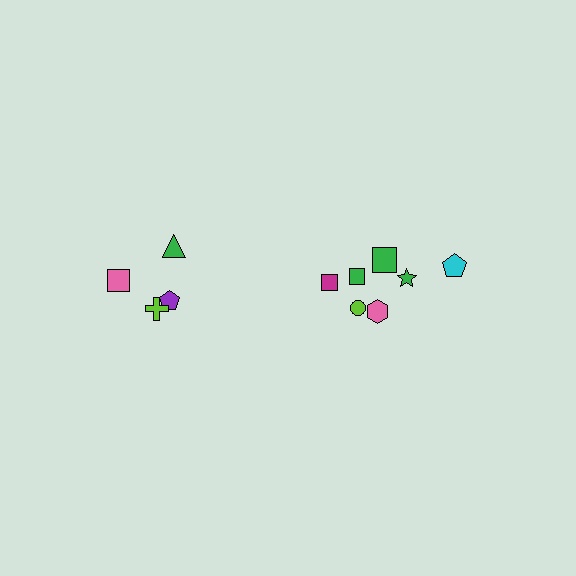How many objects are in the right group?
There are 7 objects.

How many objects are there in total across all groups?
There are 11 objects.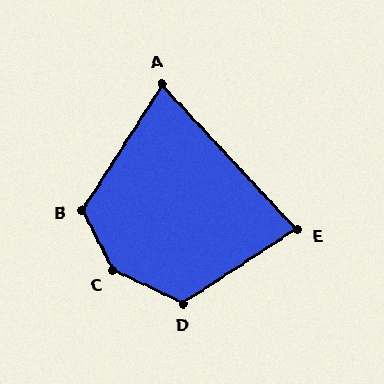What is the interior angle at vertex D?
Approximately 122 degrees (obtuse).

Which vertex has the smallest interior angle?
A, at approximately 76 degrees.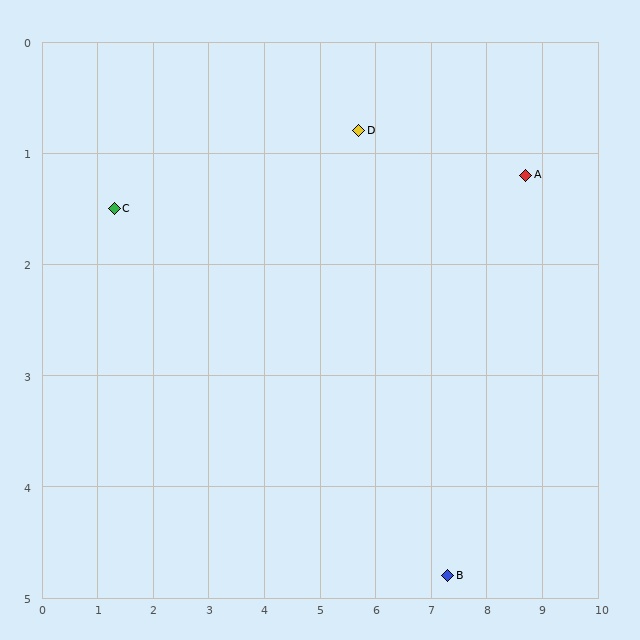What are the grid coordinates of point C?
Point C is at approximately (1.3, 1.5).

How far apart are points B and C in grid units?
Points B and C are about 6.8 grid units apart.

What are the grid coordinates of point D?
Point D is at approximately (5.7, 0.8).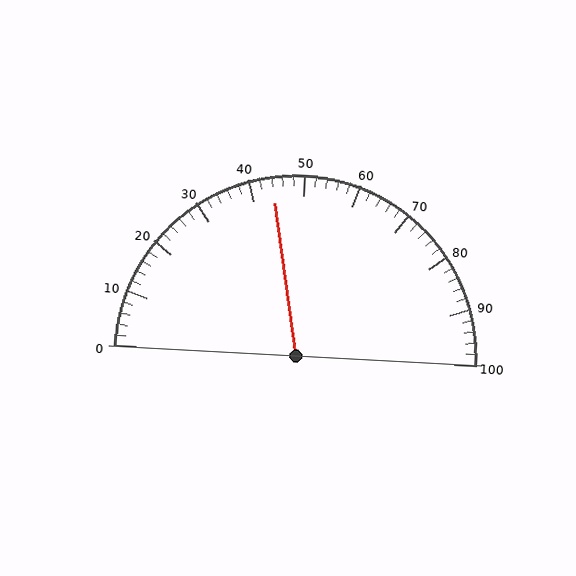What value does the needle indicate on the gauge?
The needle indicates approximately 44.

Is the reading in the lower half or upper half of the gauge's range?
The reading is in the lower half of the range (0 to 100).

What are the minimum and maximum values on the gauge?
The gauge ranges from 0 to 100.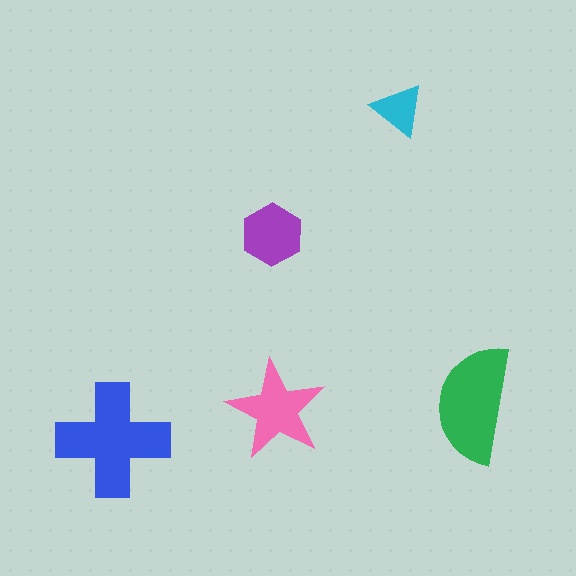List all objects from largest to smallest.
The blue cross, the green semicircle, the pink star, the purple hexagon, the cyan triangle.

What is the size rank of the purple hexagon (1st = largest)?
4th.